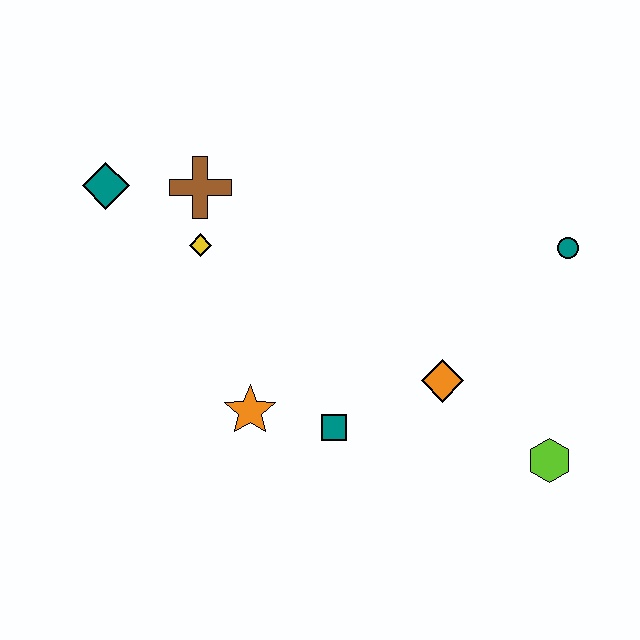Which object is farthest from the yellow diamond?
The lime hexagon is farthest from the yellow diamond.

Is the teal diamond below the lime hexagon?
No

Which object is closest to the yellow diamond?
The brown cross is closest to the yellow diamond.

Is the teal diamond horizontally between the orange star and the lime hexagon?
No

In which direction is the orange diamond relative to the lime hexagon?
The orange diamond is to the left of the lime hexagon.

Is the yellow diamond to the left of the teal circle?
Yes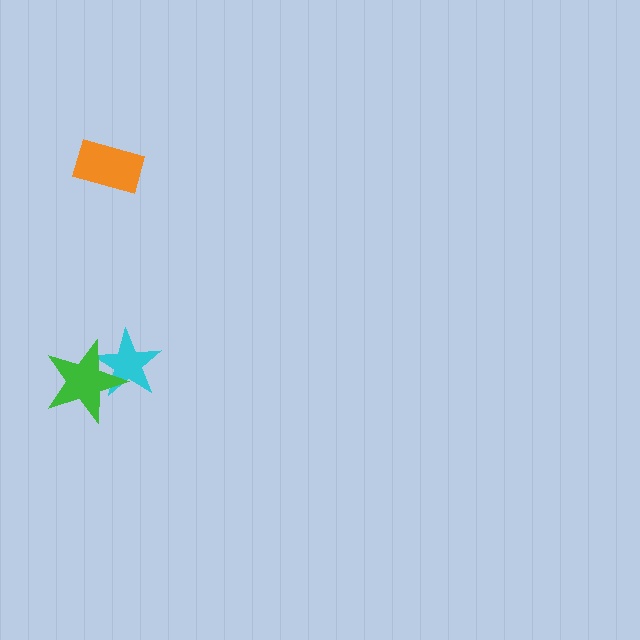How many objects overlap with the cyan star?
1 object overlaps with the cyan star.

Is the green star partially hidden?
No, no other shape covers it.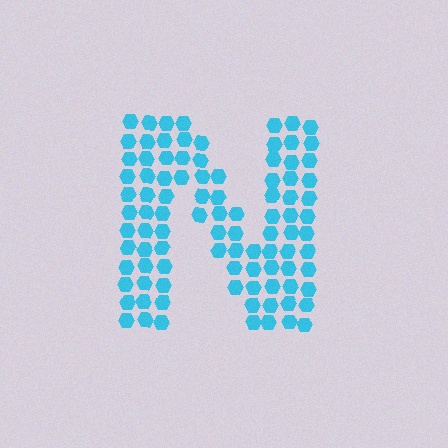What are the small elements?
The small elements are hexagons.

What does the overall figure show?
The overall figure shows the letter N.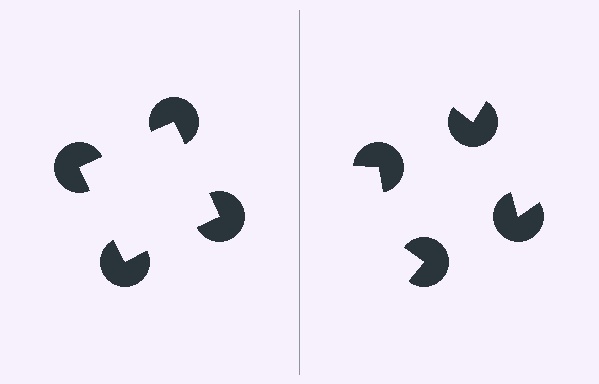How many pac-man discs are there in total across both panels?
8 — 4 on each side.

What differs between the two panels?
The pac-man discs are positioned identically on both sides; only the wedge orientations differ. On the left they align to a square; on the right they are misaligned.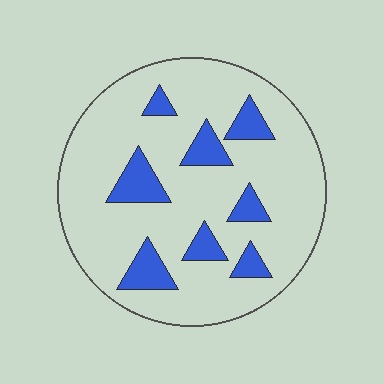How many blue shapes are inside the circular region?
8.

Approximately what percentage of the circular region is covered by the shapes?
Approximately 15%.